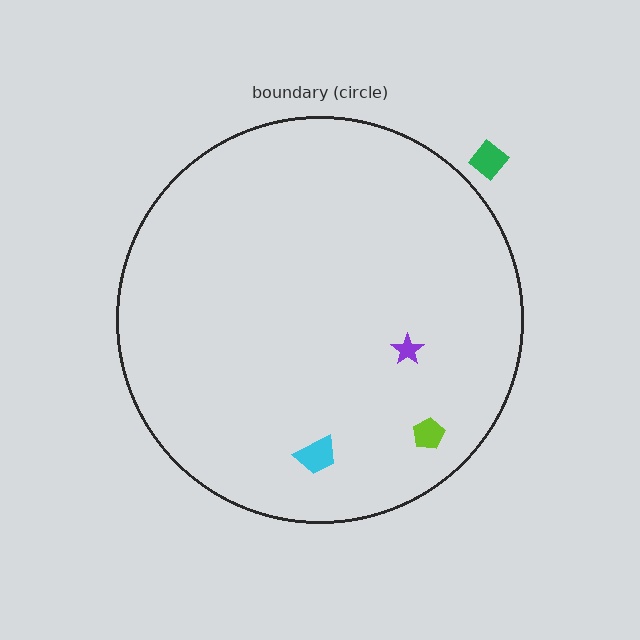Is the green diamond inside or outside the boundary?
Outside.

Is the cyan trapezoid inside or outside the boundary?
Inside.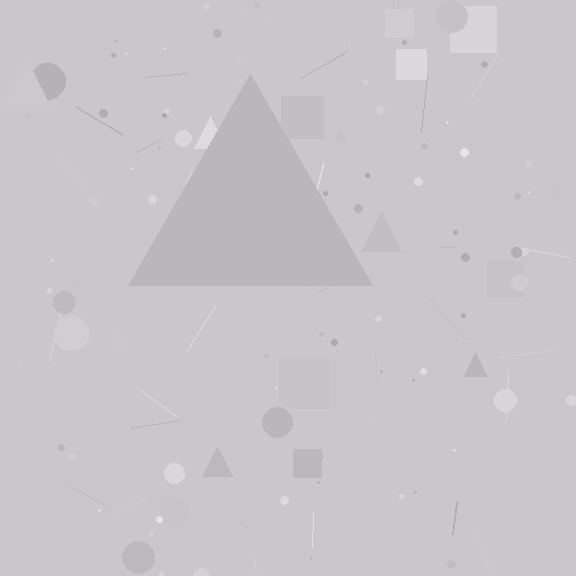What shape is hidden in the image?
A triangle is hidden in the image.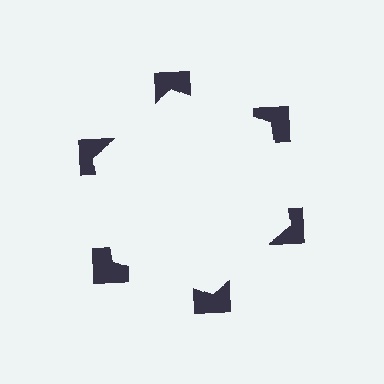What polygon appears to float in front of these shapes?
An illusory hexagon — its edges are inferred from the aligned wedge cuts in the notched squares, not physically drawn.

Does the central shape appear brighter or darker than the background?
It typically appears slightly brighter than the background, even though no actual brightness change is drawn.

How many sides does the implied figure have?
6 sides.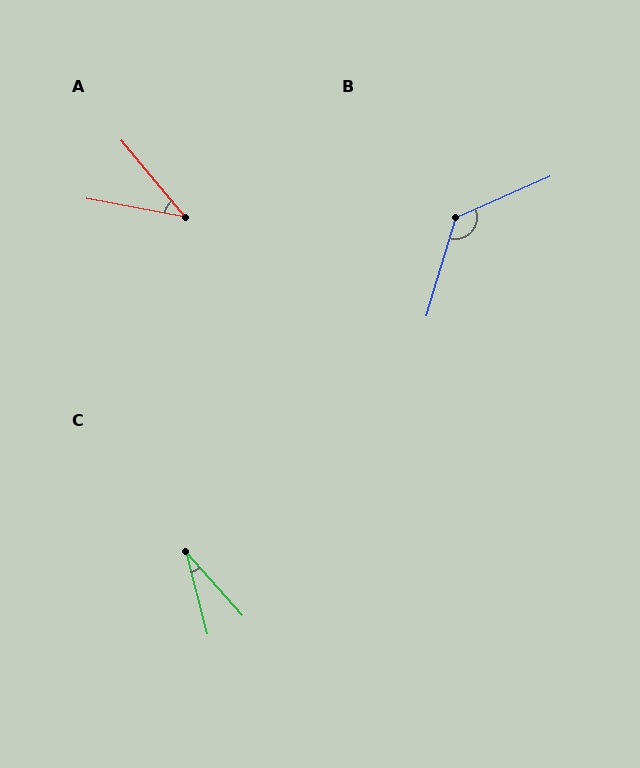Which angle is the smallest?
C, at approximately 27 degrees.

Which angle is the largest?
B, at approximately 130 degrees.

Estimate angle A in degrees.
Approximately 39 degrees.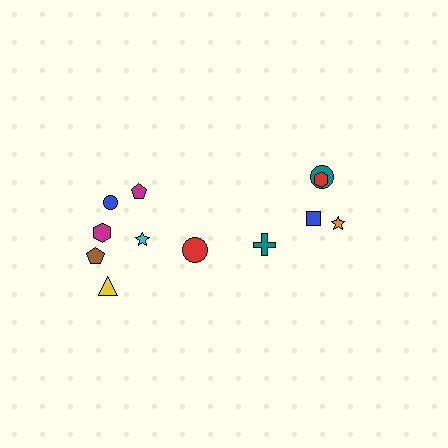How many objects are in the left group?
There are 7 objects.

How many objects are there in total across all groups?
There are 12 objects.